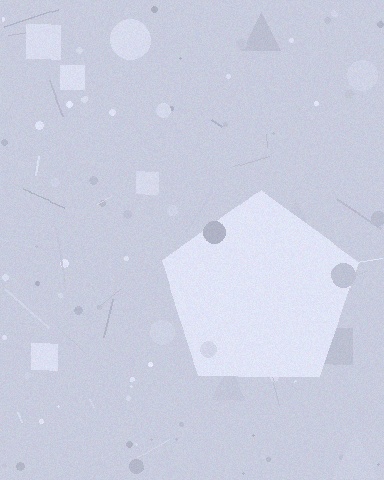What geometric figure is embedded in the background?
A pentagon is embedded in the background.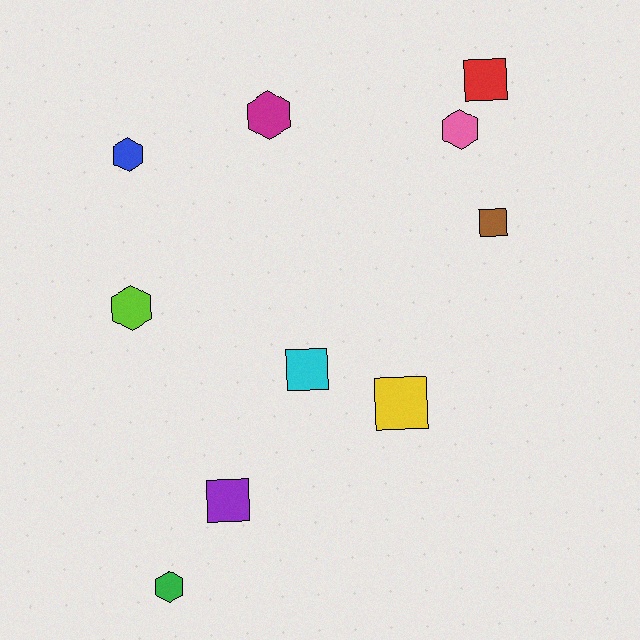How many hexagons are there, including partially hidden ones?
There are 5 hexagons.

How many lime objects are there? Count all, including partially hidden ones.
There is 1 lime object.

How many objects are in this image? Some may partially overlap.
There are 10 objects.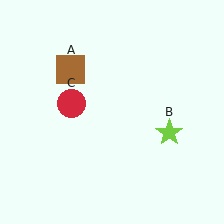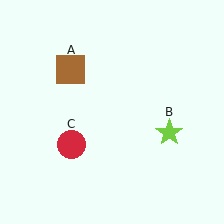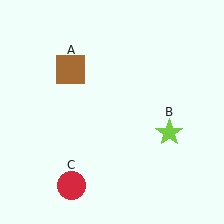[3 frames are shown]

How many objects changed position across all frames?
1 object changed position: red circle (object C).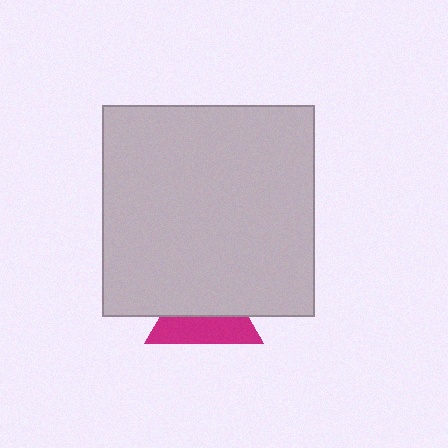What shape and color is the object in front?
The object in front is a light gray square.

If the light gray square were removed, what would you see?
You would see the complete magenta triangle.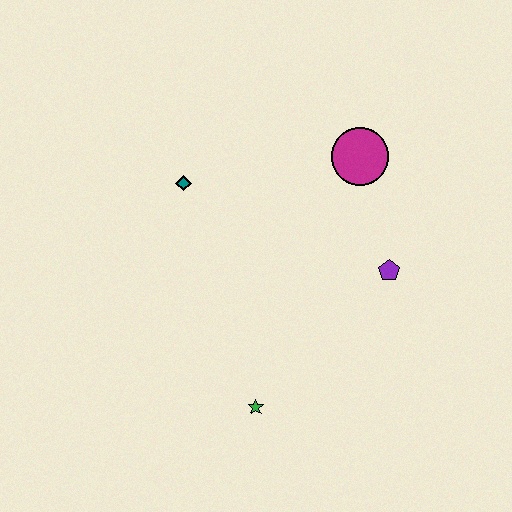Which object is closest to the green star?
The purple pentagon is closest to the green star.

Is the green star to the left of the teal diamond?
No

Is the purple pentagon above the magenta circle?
No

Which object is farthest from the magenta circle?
The green star is farthest from the magenta circle.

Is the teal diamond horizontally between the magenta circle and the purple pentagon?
No